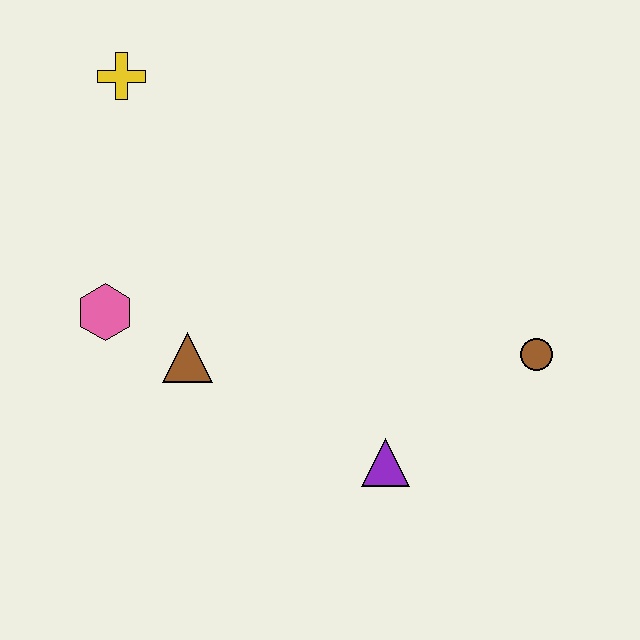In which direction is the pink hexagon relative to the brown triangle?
The pink hexagon is to the left of the brown triangle.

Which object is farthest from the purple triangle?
The yellow cross is farthest from the purple triangle.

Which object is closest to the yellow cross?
The pink hexagon is closest to the yellow cross.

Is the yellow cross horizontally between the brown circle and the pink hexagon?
Yes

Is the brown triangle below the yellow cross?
Yes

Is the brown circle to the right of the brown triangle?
Yes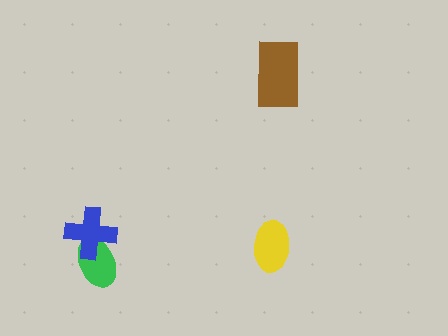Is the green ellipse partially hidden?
Yes, it is partially covered by another shape.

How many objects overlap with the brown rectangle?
0 objects overlap with the brown rectangle.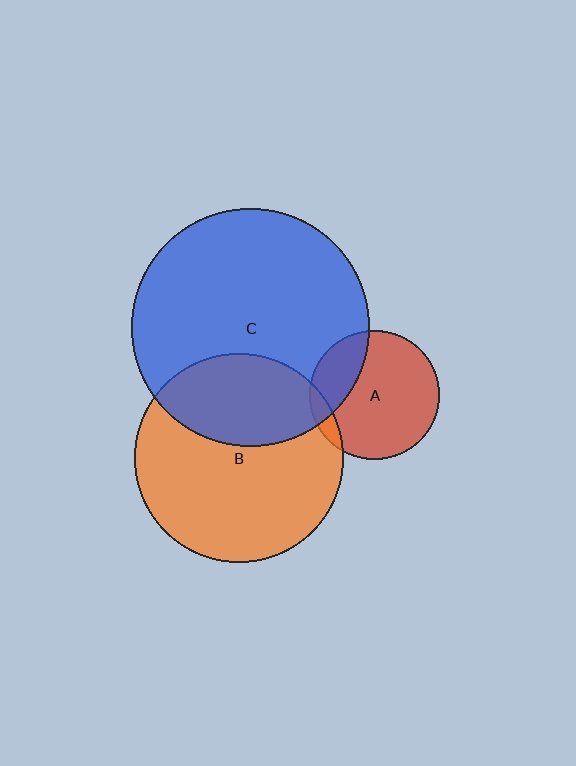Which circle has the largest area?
Circle C (blue).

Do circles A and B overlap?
Yes.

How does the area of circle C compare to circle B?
Approximately 1.3 times.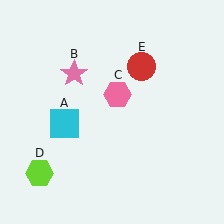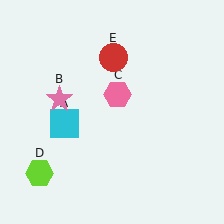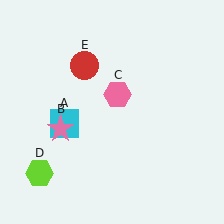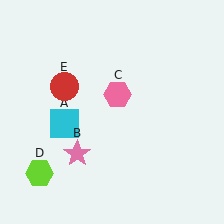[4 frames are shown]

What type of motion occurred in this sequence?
The pink star (object B), red circle (object E) rotated counterclockwise around the center of the scene.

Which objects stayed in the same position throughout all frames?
Cyan square (object A) and pink hexagon (object C) and lime hexagon (object D) remained stationary.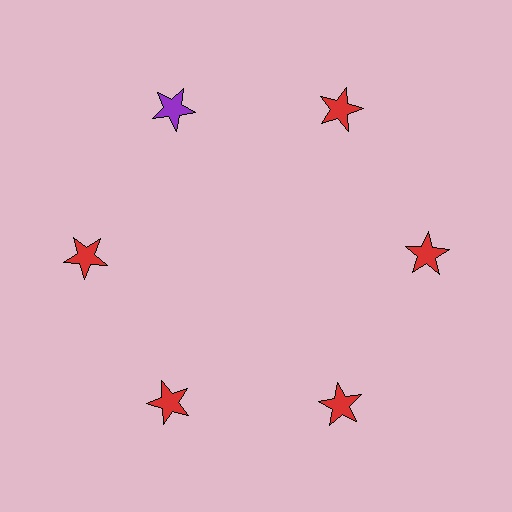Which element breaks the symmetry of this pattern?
The purple star at roughly the 11 o'clock position breaks the symmetry. All other shapes are red stars.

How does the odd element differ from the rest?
It has a different color: purple instead of red.